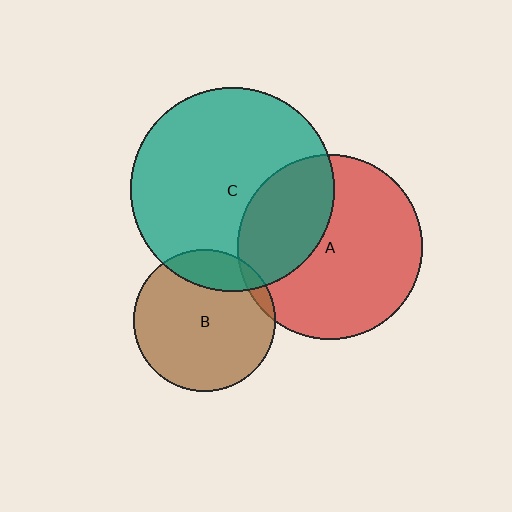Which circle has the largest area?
Circle C (teal).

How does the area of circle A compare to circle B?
Approximately 1.7 times.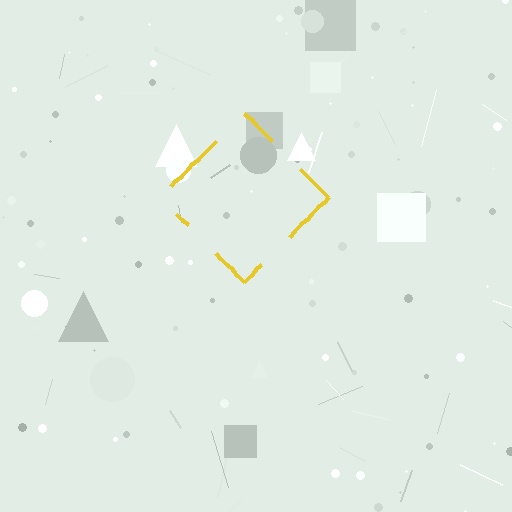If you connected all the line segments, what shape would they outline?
They would outline a diamond.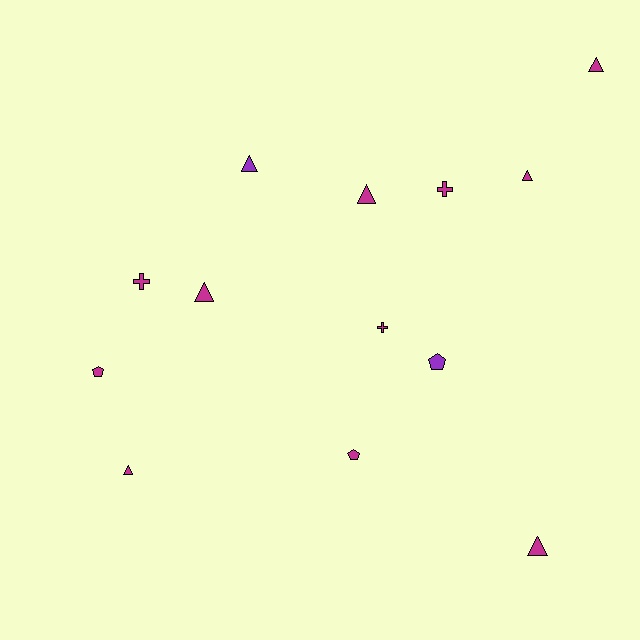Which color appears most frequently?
Magenta, with 11 objects.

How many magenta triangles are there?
There are 6 magenta triangles.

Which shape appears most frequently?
Triangle, with 7 objects.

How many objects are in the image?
There are 13 objects.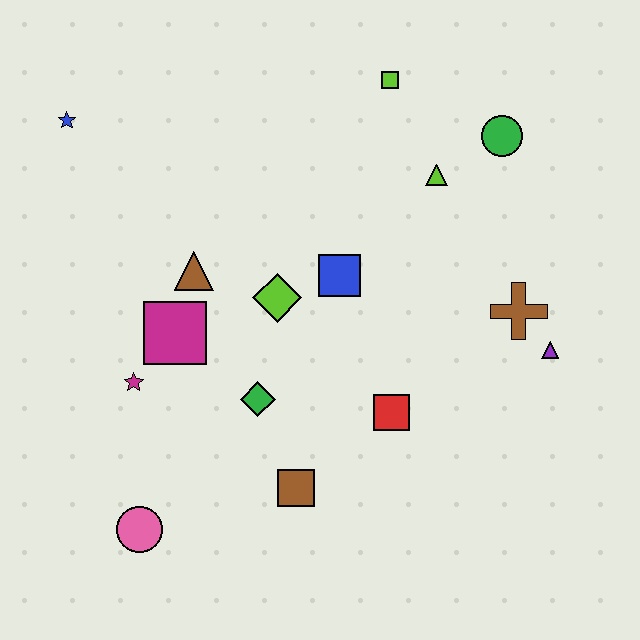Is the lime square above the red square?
Yes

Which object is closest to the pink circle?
The magenta star is closest to the pink circle.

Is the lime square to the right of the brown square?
Yes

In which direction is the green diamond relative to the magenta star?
The green diamond is to the right of the magenta star.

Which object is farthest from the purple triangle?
The blue star is farthest from the purple triangle.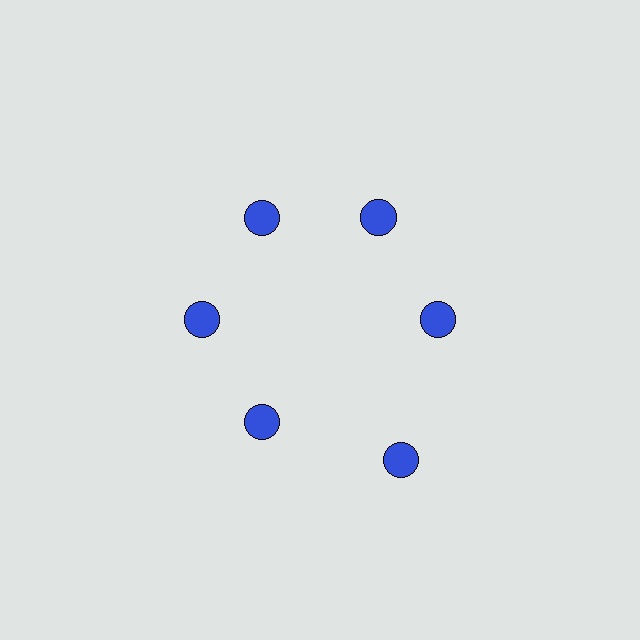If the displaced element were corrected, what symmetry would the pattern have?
It would have 6-fold rotational symmetry — the pattern would map onto itself every 60 degrees.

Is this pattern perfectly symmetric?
No. The 6 blue circles are arranged in a ring, but one element near the 5 o'clock position is pushed outward from the center, breaking the 6-fold rotational symmetry.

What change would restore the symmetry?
The symmetry would be restored by moving it inward, back onto the ring so that all 6 circles sit at equal angles and equal distance from the center.